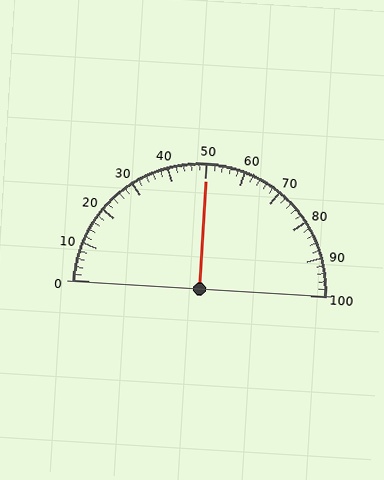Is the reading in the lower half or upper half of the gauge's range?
The reading is in the upper half of the range (0 to 100).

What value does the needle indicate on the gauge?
The needle indicates approximately 50.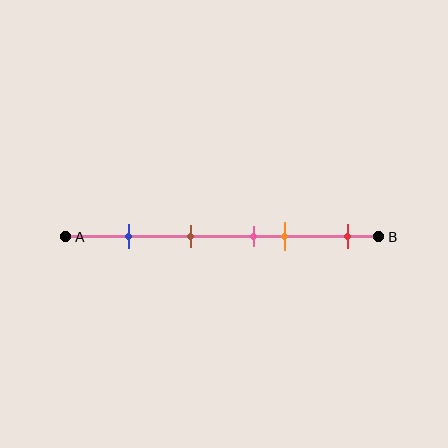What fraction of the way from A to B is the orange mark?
The orange mark is approximately 70% (0.7) of the way from A to B.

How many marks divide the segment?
There are 5 marks dividing the segment.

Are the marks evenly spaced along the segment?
No, the marks are not evenly spaced.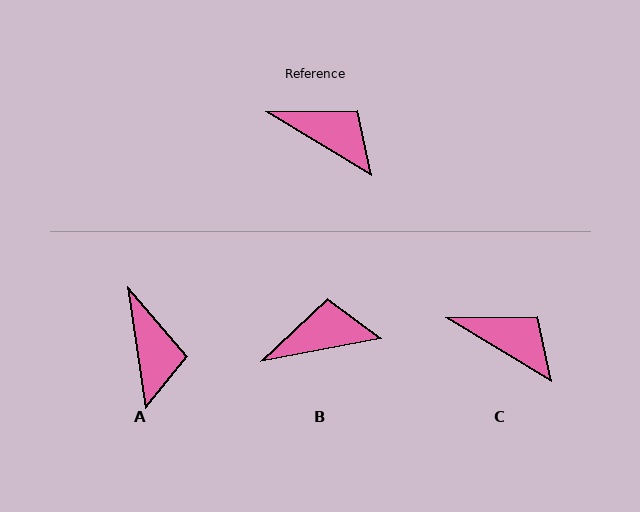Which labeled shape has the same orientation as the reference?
C.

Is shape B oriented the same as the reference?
No, it is off by about 42 degrees.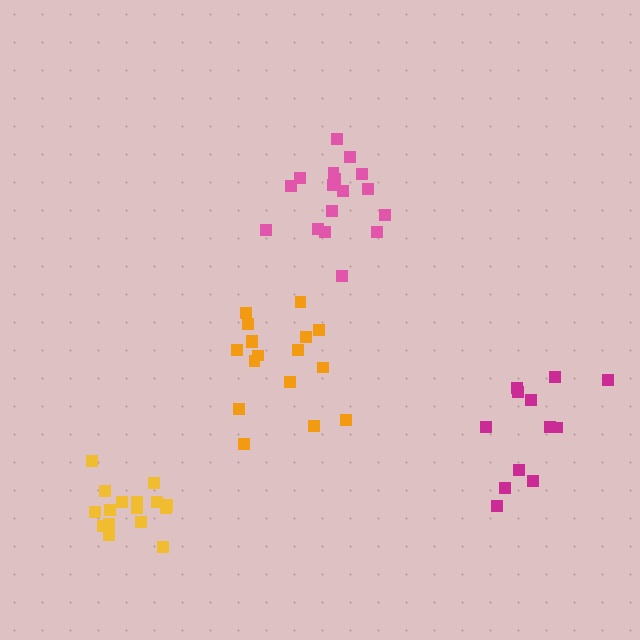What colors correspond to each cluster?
The clusters are colored: yellow, magenta, orange, pink.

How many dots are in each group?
Group 1: 16 dots, Group 2: 12 dots, Group 3: 17 dots, Group 4: 17 dots (62 total).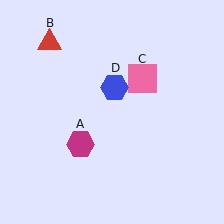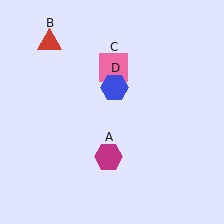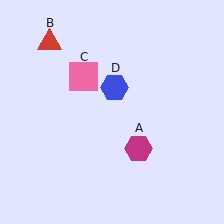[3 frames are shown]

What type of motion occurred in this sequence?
The magenta hexagon (object A), pink square (object C) rotated counterclockwise around the center of the scene.